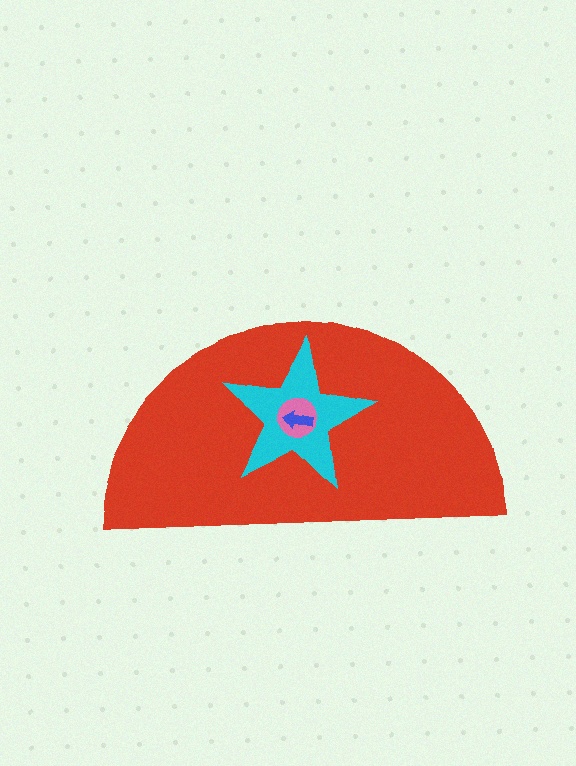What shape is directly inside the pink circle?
The blue arrow.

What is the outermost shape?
The red semicircle.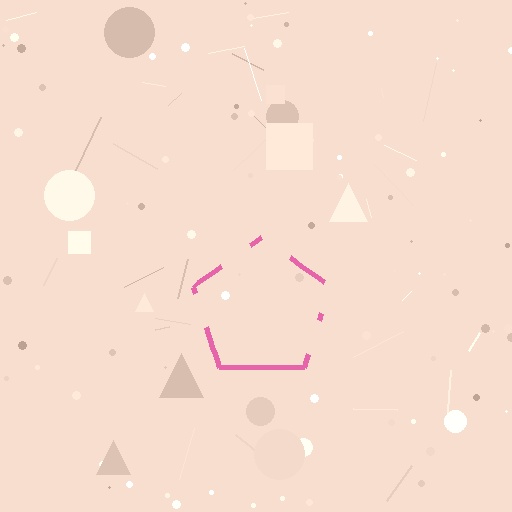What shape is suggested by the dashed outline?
The dashed outline suggests a pentagon.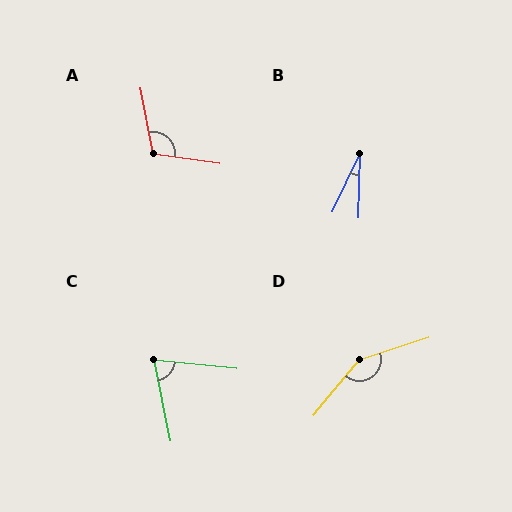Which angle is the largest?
D, at approximately 147 degrees.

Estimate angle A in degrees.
Approximately 109 degrees.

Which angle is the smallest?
B, at approximately 24 degrees.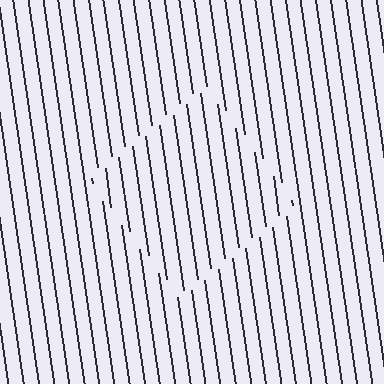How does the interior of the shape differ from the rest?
The interior of the shape contains the same grating, shifted by half a period — the contour is defined by the phase discontinuity where line-ends from the inner and outer gratings abut.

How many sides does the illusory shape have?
4 sides — the line-ends trace a square.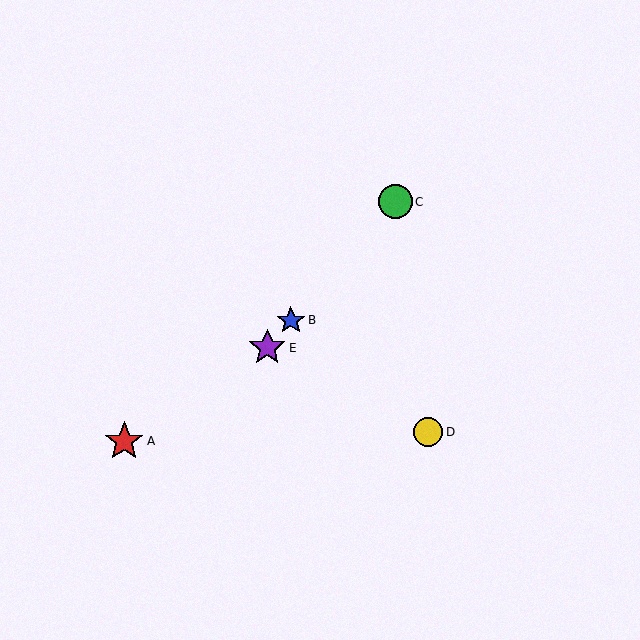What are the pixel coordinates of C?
Object C is at (395, 202).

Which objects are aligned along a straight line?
Objects B, C, E are aligned along a straight line.